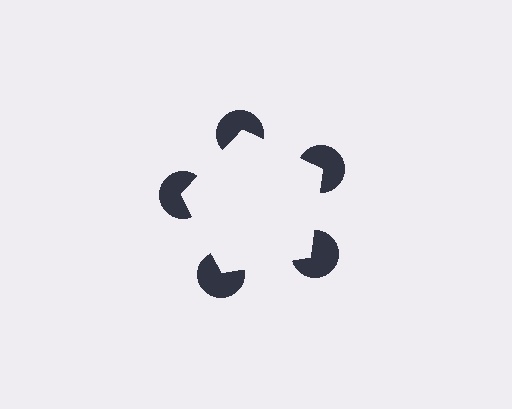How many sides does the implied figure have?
5 sides.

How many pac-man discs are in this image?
There are 5 — one at each vertex of the illusory pentagon.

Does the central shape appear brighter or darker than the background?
It typically appears slightly brighter than the background, even though no actual brightness change is drawn.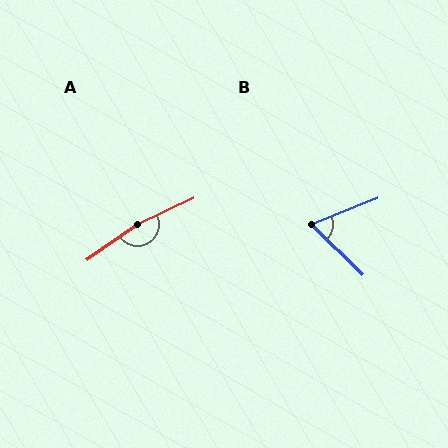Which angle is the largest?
A, at approximately 169 degrees.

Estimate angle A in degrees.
Approximately 169 degrees.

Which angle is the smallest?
B, at approximately 66 degrees.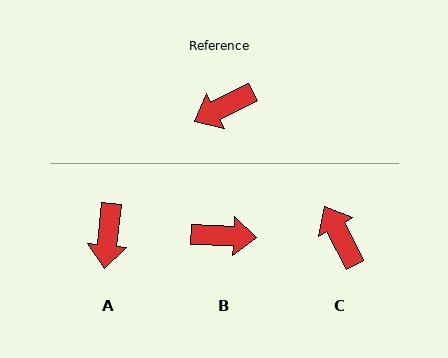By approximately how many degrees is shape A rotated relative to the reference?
Approximately 57 degrees counter-clockwise.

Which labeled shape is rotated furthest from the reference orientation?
B, about 151 degrees away.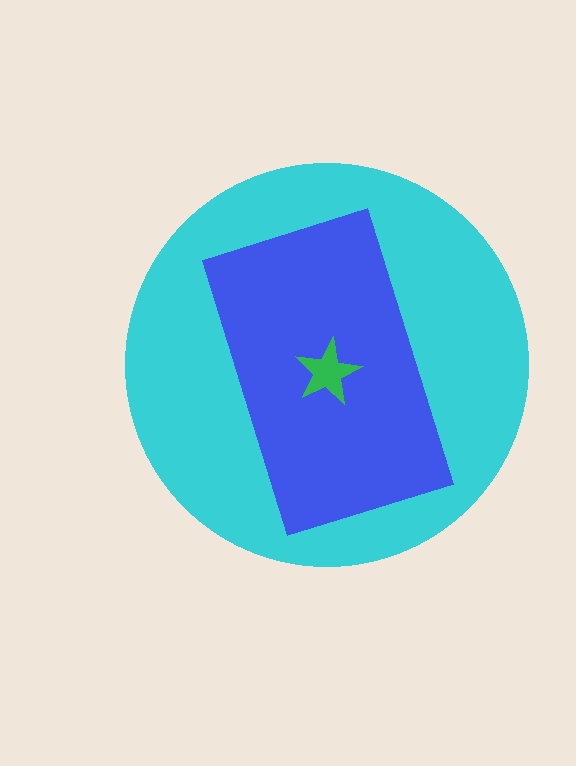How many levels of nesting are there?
3.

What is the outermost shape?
The cyan circle.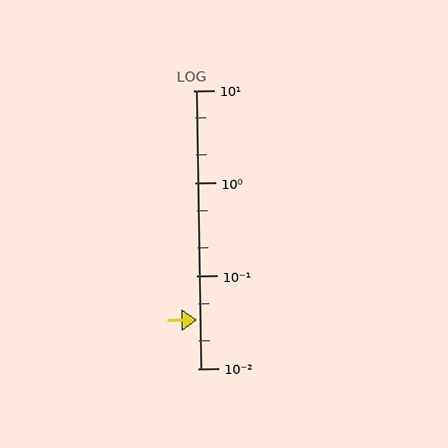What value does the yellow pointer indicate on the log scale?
The pointer indicates approximately 0.033.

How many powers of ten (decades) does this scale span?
The scale spans 3 decades, from 0.01 to 10.